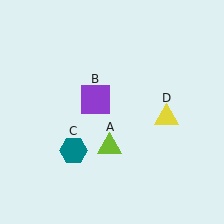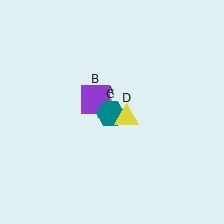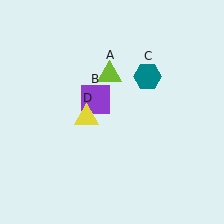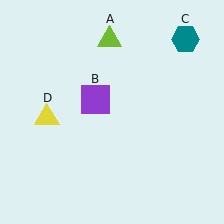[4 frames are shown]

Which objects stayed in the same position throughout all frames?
Purple square (object B) remained stationary.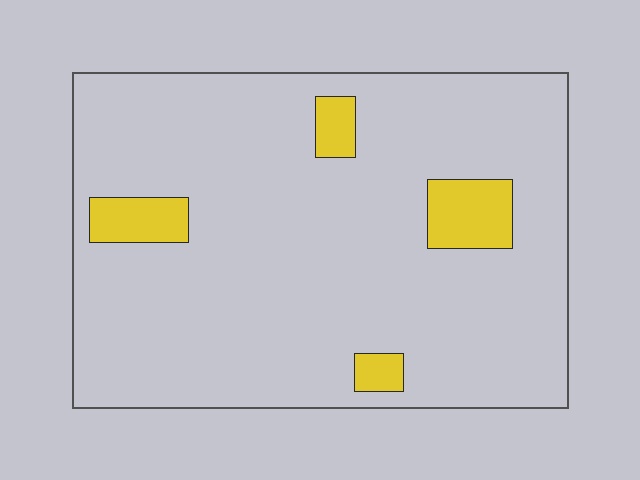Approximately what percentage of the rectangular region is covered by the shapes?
Approximately 10%.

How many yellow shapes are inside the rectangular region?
4.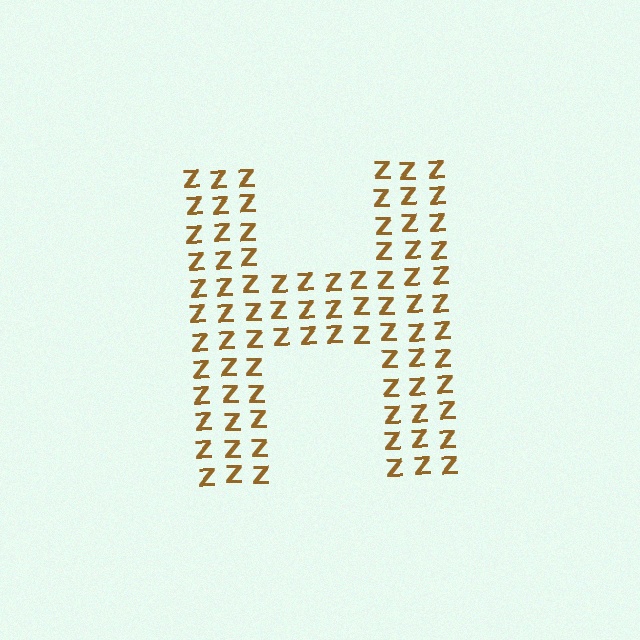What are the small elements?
The small elements are letter Z's.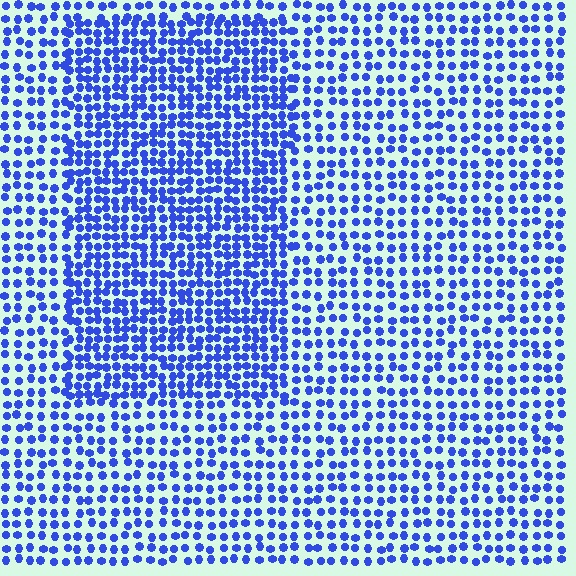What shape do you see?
I see a rectangle.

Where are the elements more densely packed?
The elements are more densely packed inside the rectangle boundary.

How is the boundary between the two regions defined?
The boundary is defined by a change in element density (approximately 1.7x ratio). All elements are the same color, size, and shape.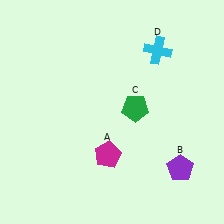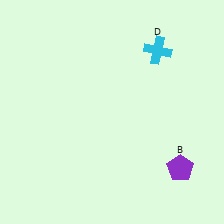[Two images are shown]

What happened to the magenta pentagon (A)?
The magenta pentagon (A) was removed in Image 2. It was in the bottom-left area of Image 1.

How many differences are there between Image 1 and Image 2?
There are 2 differences between the two images.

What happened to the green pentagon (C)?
The green pentagon (C) was removed in Image 2. It was in the top-right area of Image 1.